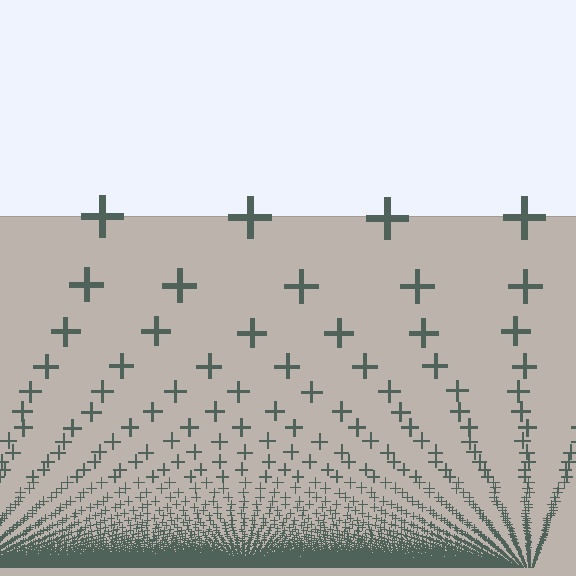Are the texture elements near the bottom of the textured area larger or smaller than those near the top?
Smaller. The gradient is inverted — elements near the bottom are smaller and denser.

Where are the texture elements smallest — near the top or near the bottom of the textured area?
Near the bottom.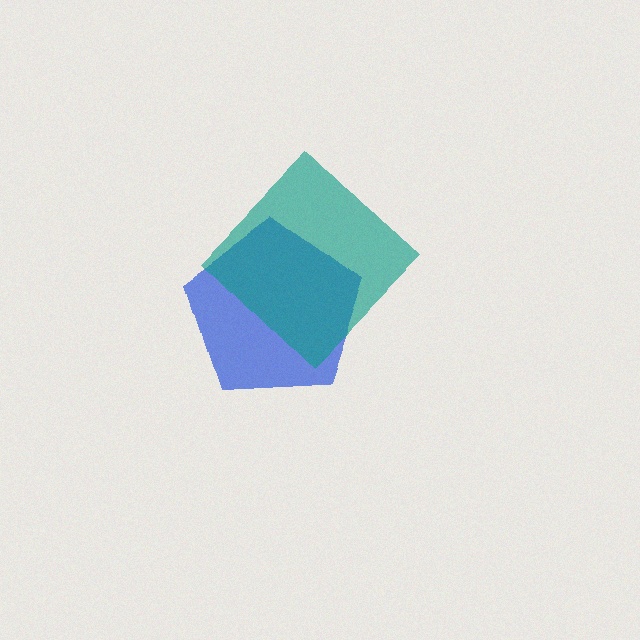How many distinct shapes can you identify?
There are 2 distinct shapes: a blue pentagon, a teal diamond.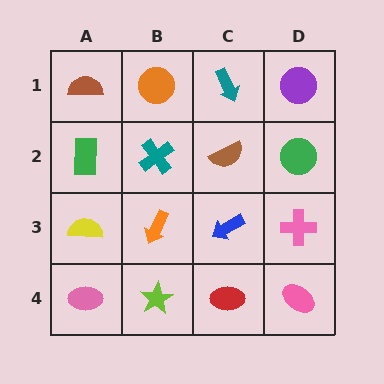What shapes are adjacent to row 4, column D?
A pink cross (row 3, column D), a red ellipse (row 4, column C).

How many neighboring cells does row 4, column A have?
2.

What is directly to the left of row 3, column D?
A blue arrow.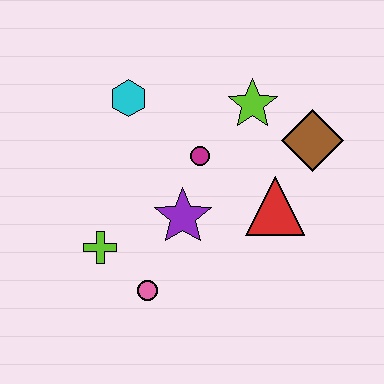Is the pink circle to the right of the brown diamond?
No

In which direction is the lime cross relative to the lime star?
The lime cross is to the left of the lime star.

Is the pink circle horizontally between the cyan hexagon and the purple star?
Yes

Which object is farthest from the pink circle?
The brown diamond is farthest from the pink circle.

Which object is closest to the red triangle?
The brown diamond is closest to the red triangle.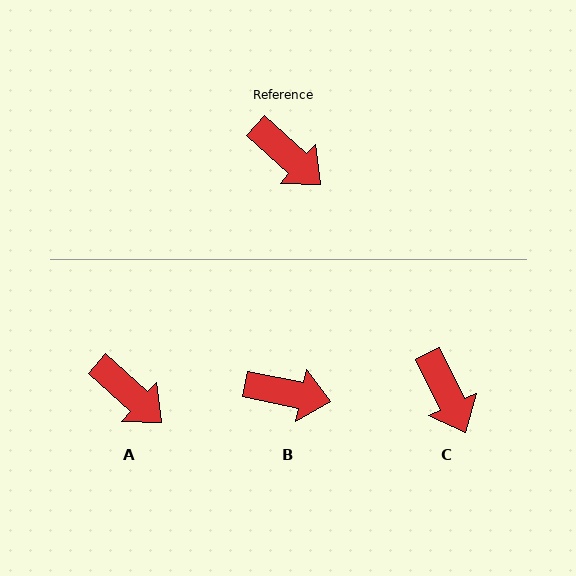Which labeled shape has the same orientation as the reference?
A.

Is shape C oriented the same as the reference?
No, it is off by about 22 degrees.